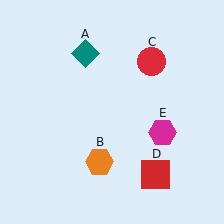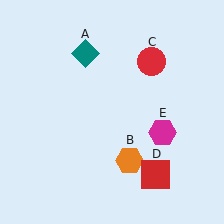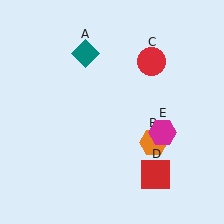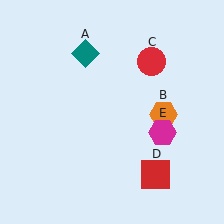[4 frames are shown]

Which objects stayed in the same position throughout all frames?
Teal diamond (object A) and red circle (object C) and red square (object D) and magenta hexagon (object E) remained stationary.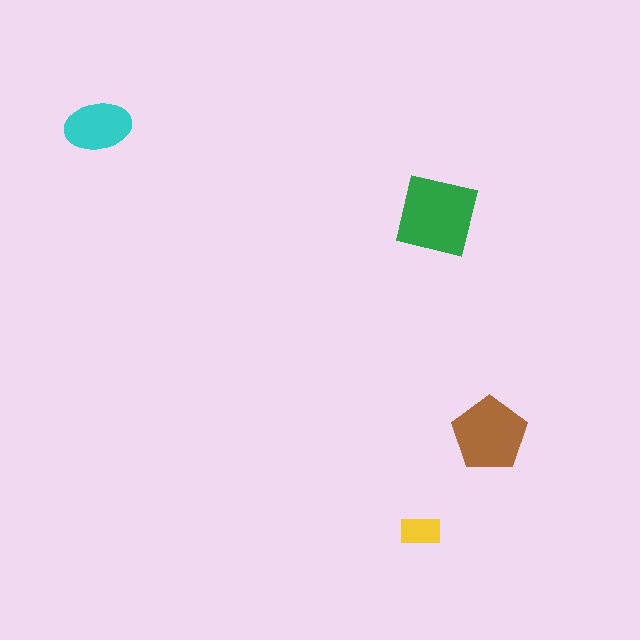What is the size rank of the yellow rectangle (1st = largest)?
4th.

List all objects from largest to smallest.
The green square, the brown pentagon, the cyan ellipse, the yellow rectangle.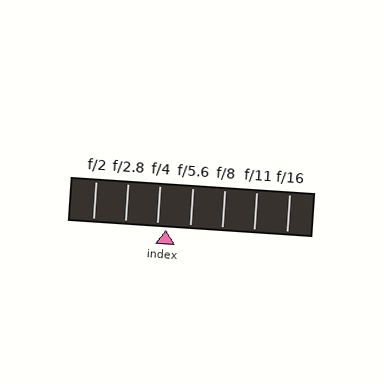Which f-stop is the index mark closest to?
The index mark is closest to f/4.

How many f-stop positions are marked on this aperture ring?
There are 7 f-stop positions marked.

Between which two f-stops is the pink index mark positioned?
The index mark is between f/4 and f/5.6.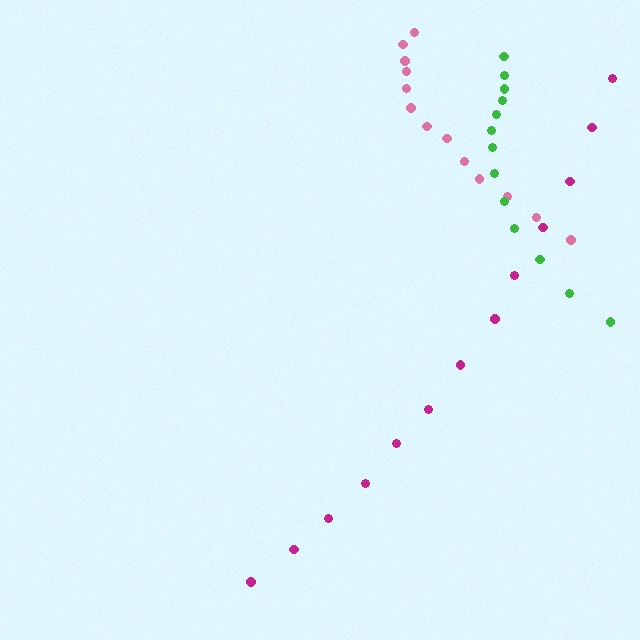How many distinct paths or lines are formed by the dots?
There are 3 distinct paths.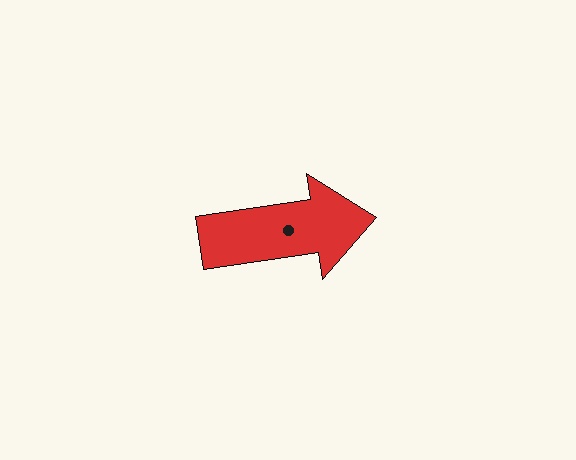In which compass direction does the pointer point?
East.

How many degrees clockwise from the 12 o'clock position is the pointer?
Approximately 82 degrees.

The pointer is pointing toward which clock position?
Roughly 3 o'clock.